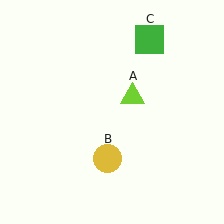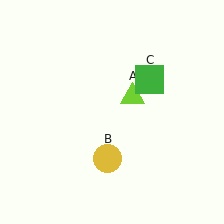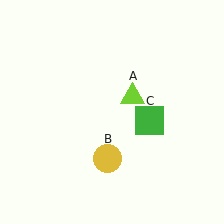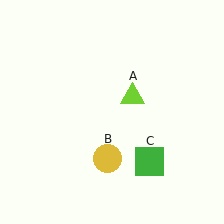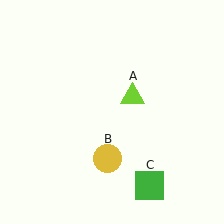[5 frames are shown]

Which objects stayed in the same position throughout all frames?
Lime triangle (object A) and yellow circle (object B) remained stationary.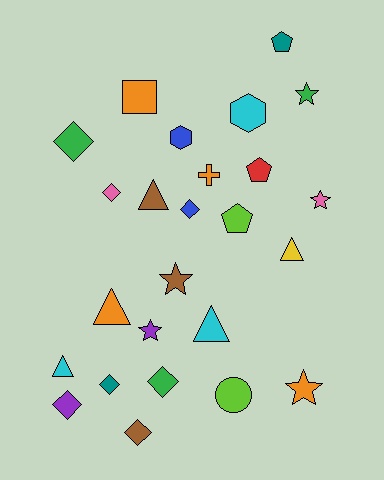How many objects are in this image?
There are 25 objects.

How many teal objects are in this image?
There are 2 teal objects.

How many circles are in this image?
There is 1 circle.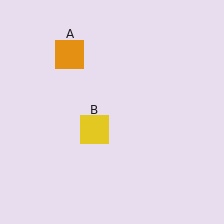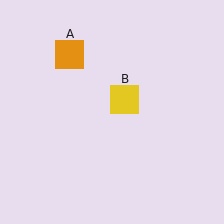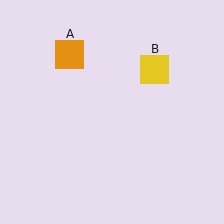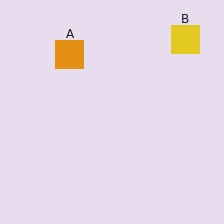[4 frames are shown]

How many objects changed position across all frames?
1 object changed position: yellow square (object B).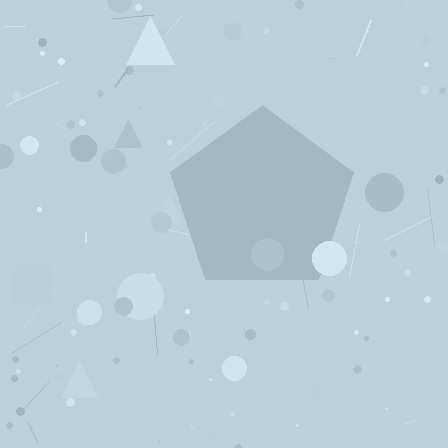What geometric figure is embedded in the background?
A pentagon is embedded in the background.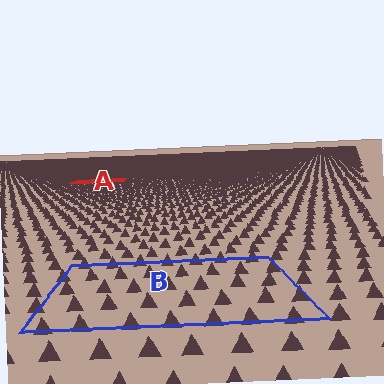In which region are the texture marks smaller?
The texture marks are smaller in region A, because it is farther away.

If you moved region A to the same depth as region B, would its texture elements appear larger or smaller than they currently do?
They would appear larger. At a closer depth, the same texture elements are projected at a bigger on-screen size.